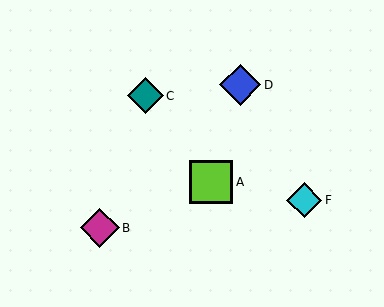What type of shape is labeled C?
Shape C is a teal diamond.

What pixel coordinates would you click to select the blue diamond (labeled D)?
Click at (240, 85) to select the blue diamond D.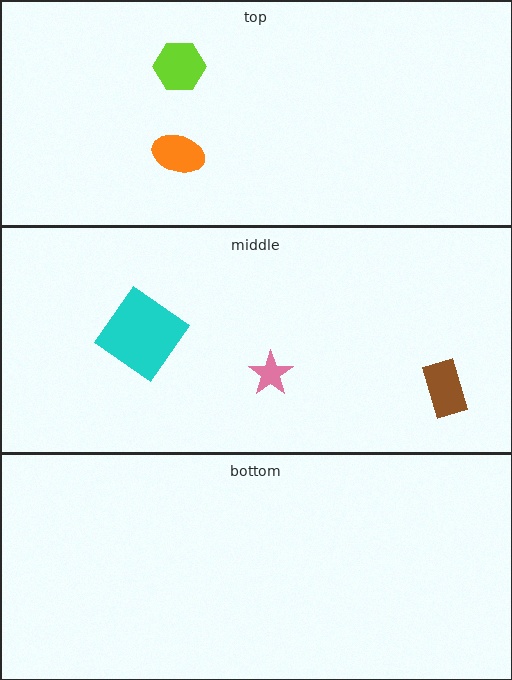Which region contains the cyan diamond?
The middle region.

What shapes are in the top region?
The lime hexagon, the orange ellipse.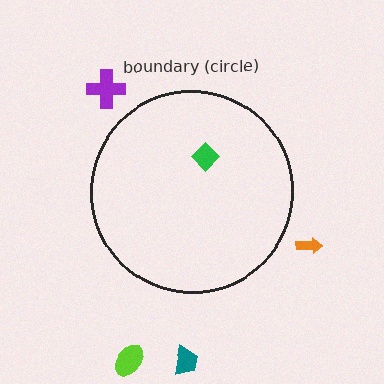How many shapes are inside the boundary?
1 inside, 4 outside.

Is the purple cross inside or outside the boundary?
Outside.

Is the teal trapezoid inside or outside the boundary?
Outside.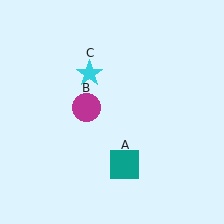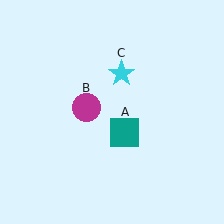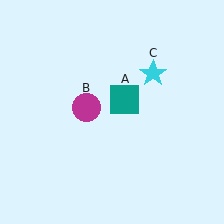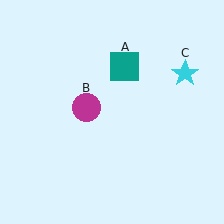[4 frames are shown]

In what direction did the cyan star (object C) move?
The cyan star (object C) moved right.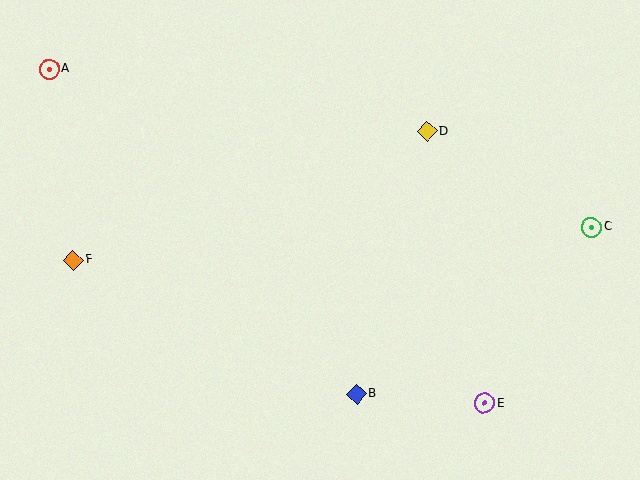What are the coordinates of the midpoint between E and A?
The midpoint between E and A is at (267, 236).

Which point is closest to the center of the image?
Point D at (427, 131) is closest to the center.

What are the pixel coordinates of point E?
Point E is at (484, 403).